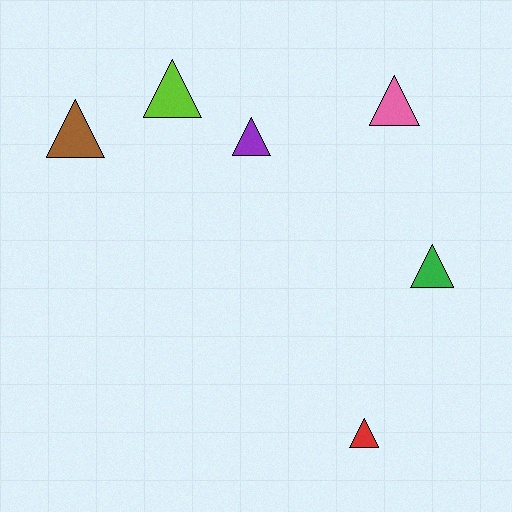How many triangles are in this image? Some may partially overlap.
There are 6 triangles.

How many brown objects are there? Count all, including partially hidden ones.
There is 1 brown object.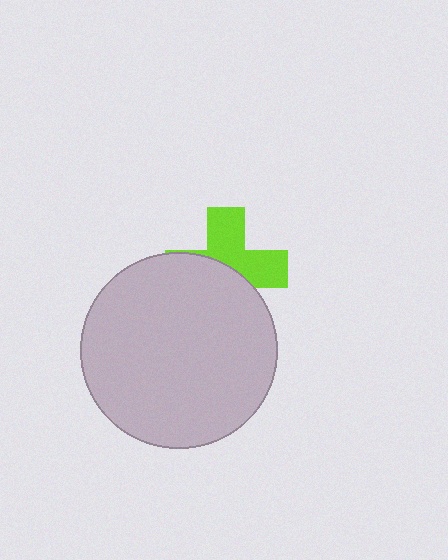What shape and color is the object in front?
The object in front is a light gray circle.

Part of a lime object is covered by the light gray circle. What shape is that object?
It is a cross.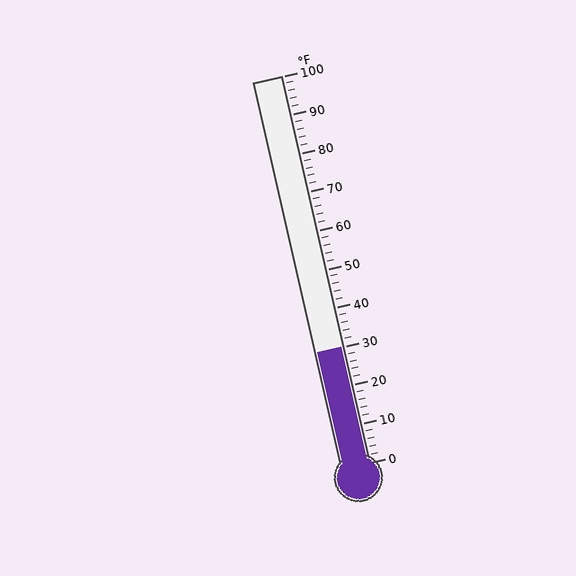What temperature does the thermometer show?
The thermometer shows approximately 30°F.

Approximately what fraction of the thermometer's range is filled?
The thermometer is filled to approximately 30% of its range.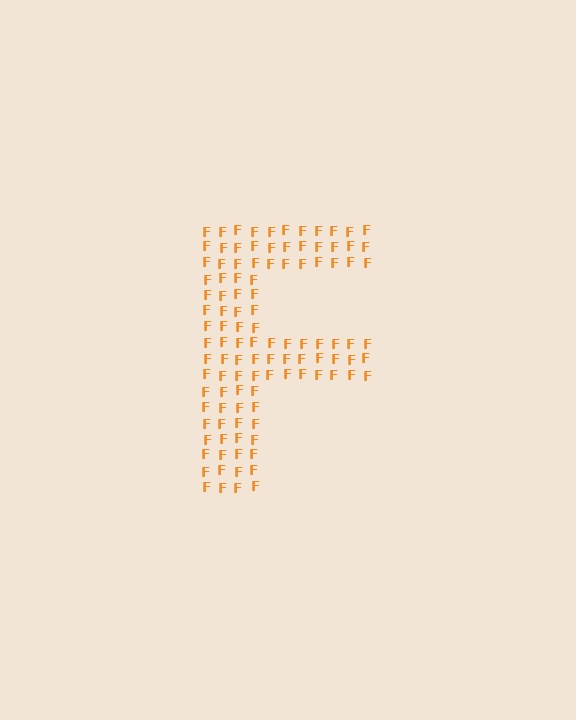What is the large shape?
The large shape is the letter F.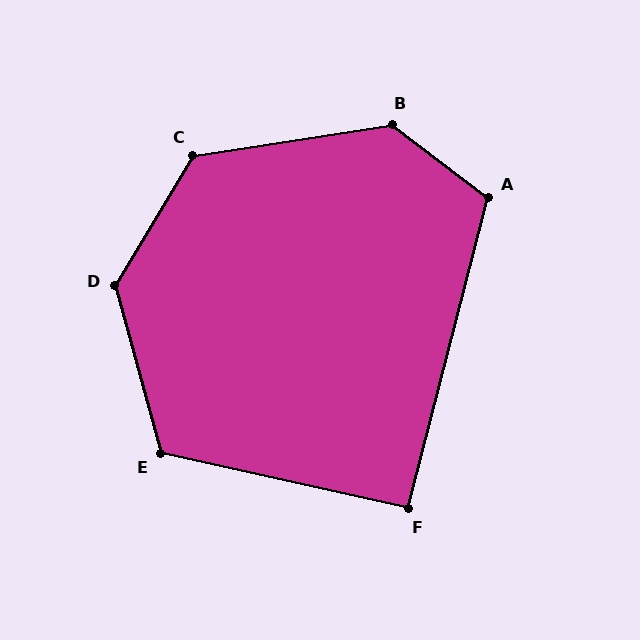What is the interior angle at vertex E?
Approximately 118 degrees (obtuse).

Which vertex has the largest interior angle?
B, at approximately 134 degrees.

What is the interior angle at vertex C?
Approximately 130 degrees (obtuse).